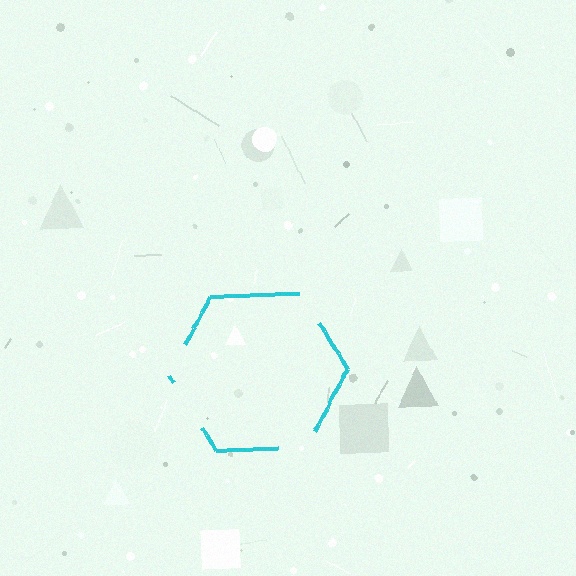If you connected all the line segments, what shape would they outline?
They would outline a hexagon.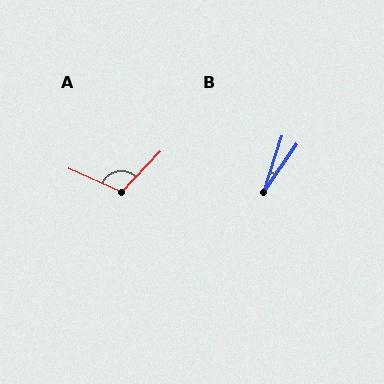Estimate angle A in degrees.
Approximately 110 degrees.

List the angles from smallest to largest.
B (17°), A (110°).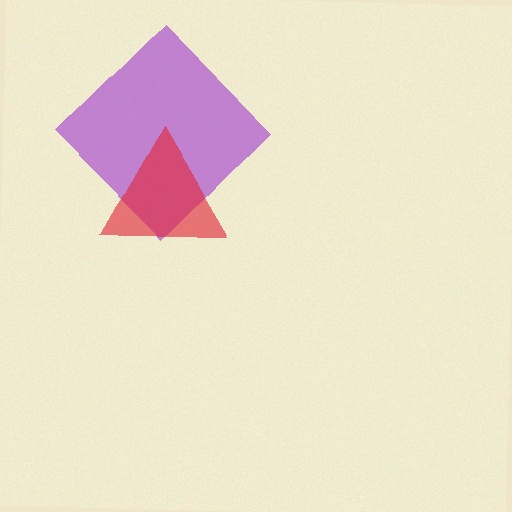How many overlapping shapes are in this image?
There are 2 overlapping shapes in the image.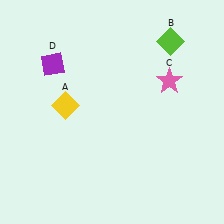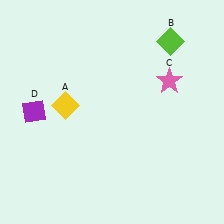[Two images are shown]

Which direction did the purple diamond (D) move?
The purple diamond (D) moved down.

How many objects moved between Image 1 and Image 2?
1 object moved between the two images.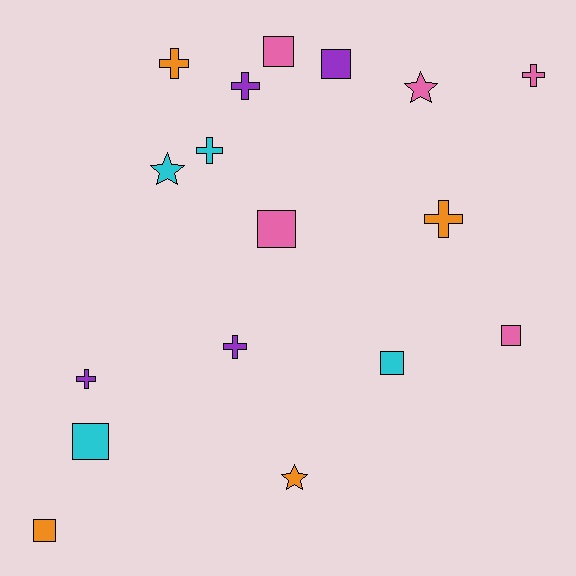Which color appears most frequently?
Pink, with 5 objects.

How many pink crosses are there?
There is 1 pink cross.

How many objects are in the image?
There are 17 objects.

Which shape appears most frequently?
Cross, with 7 objects.